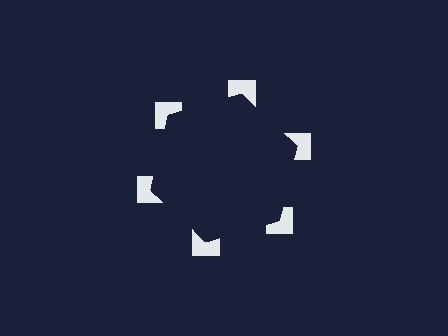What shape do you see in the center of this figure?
An illusory hexagon — its edges are inferred from the aligned wedge cuts in the notched squares, not physically drawn.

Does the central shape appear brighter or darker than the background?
It typically appears slightly darker than the background, even though no actual brightness change is drawn.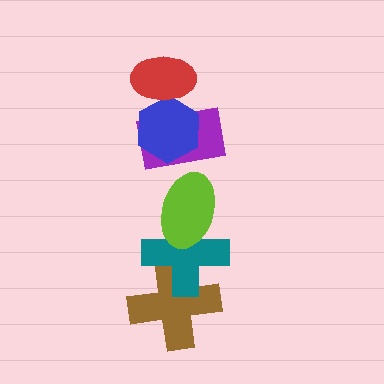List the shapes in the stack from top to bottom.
From top to bottom: the red ellipse, the blue hexagon, the purple rectangle, the lime ellipse, the teal cross, the brown cross.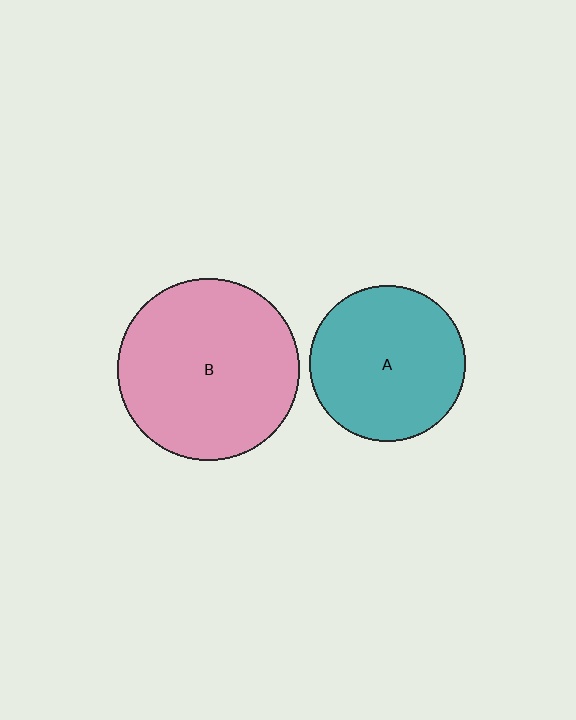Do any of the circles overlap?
No, none of the circles overlap.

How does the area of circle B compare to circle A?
Approximately 1.4 times.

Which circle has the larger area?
Circle B (pink).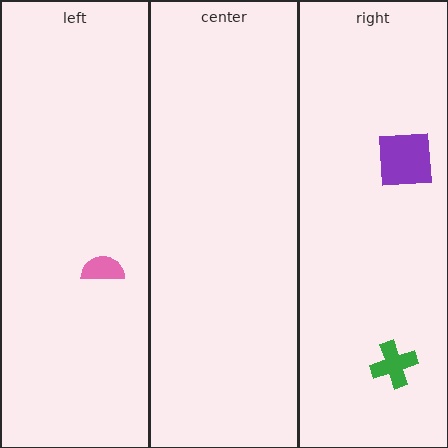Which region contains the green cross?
The right region.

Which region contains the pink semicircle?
The left region.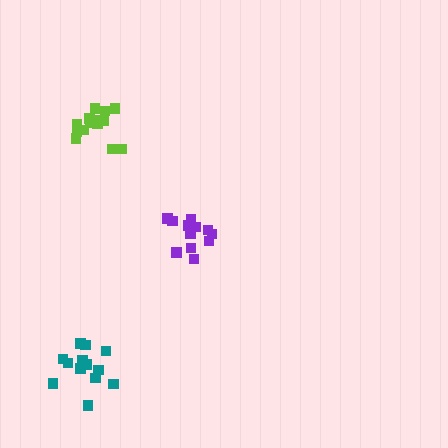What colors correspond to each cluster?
The clusters are colored: lime, teal, purple.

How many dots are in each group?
Group 1: 14 dots, Group 2: 13 dots, Group 3: 13 dots (40 total).